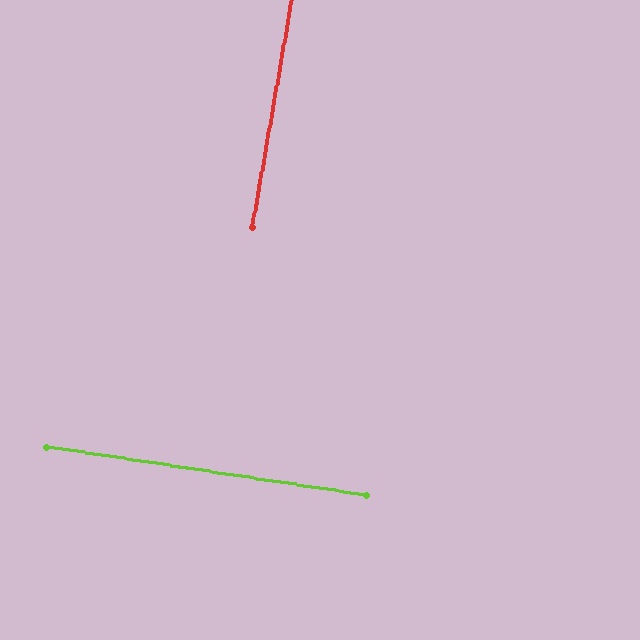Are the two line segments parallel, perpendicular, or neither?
Perpendicular — they meet at approximately 89°.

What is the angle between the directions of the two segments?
Approximately 89 degrees.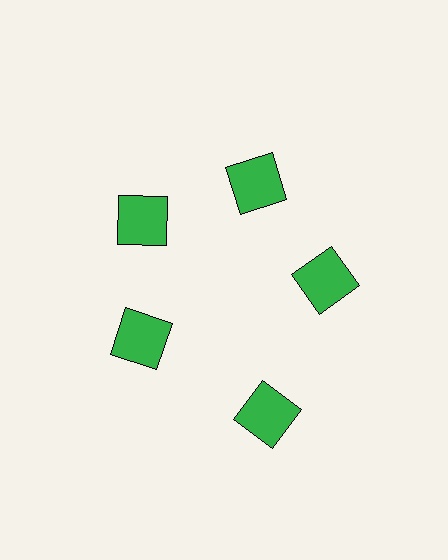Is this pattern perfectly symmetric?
No. The 5 green squares are arranged in a ring, but one element near the 5 o'clock position is pushed outward from the center, breaking the 5-fold rotational symmetry.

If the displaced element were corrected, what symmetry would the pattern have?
It would have 5-fold rotational symmetry — the pattern would map onto itself every 72 degrees.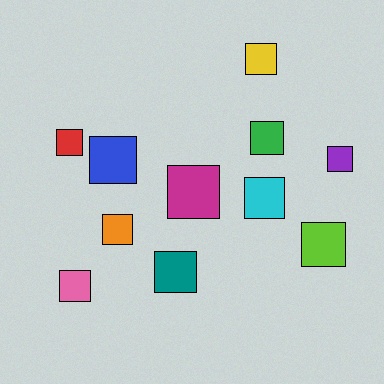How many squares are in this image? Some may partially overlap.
There are 11 squares.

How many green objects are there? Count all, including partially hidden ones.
There is 1 green object.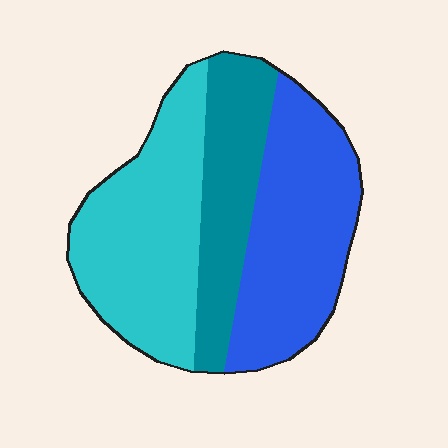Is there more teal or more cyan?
Cyan.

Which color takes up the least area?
Teal, at roughly 25%.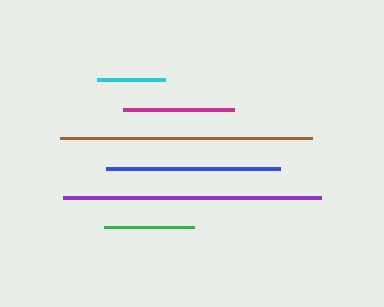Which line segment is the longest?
The purple line is the longest at approximately 258 pixels.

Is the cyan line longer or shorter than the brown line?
The brown line is longer than the cyan line.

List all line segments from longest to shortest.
From longest to shortest: purple, brown, blue, magenta, green, cyan.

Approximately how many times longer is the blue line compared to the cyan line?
The blue line is approximately 2.6 times the length of the cyan line.